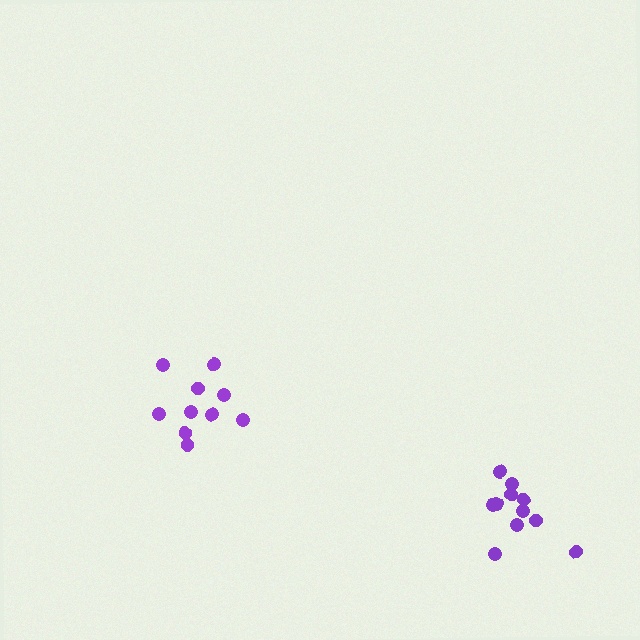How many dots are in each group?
Group 1: 10 dots, Group 2: 11 dots (21 total).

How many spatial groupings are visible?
There are 2 spatial groupings.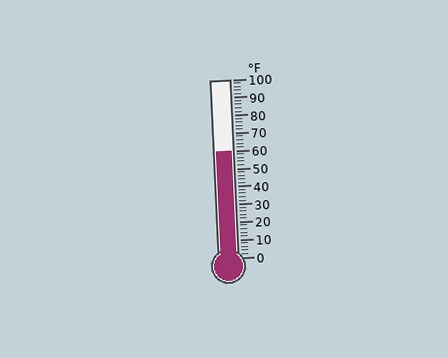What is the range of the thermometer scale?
The thermometer scale ranges from 0°F to 100°F.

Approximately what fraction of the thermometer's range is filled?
The thermometer is filled to approximately 60% of its range.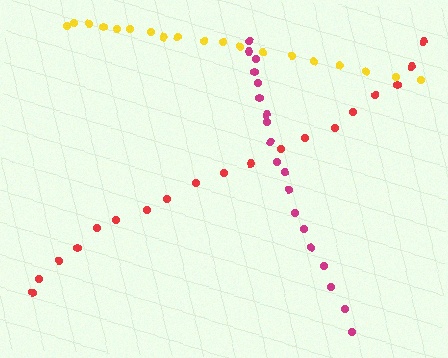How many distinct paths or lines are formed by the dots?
There are 3 distinct paths.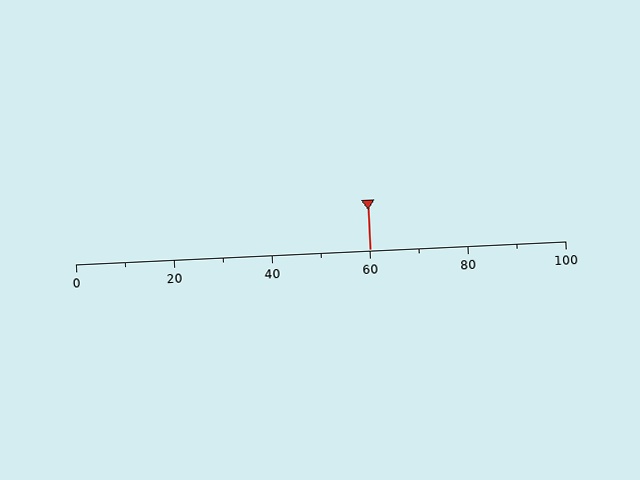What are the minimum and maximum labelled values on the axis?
The axis runs from 0 to 100.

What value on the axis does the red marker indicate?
The marker indicates approximately 60.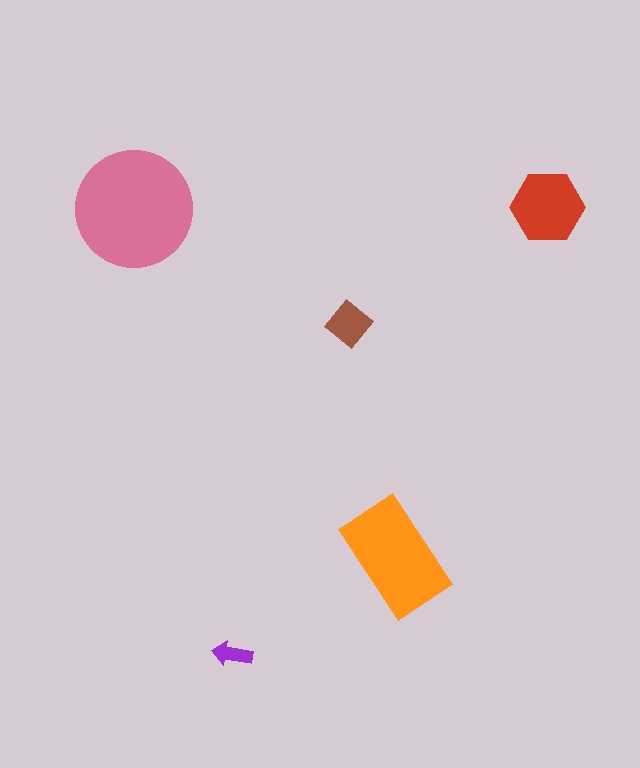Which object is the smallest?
The purple arrow.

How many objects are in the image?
There are 5 objects in the image.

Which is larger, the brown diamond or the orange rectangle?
The orange rectangle.